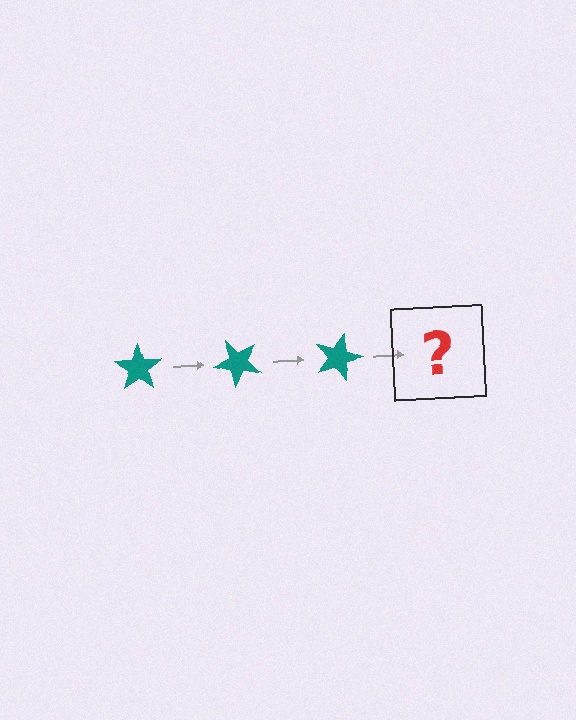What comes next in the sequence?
The next element should be a teal star rotated 135 degrees.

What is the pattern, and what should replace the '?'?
The pattern is that the star rotates 45 degrees each step. The '?' should be a teal star rotated 135 degrees.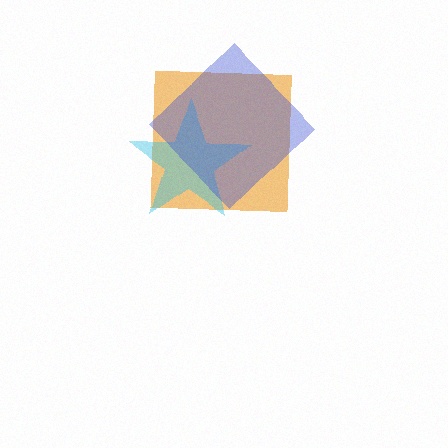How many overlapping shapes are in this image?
There are 3 overlapping shapes in the image.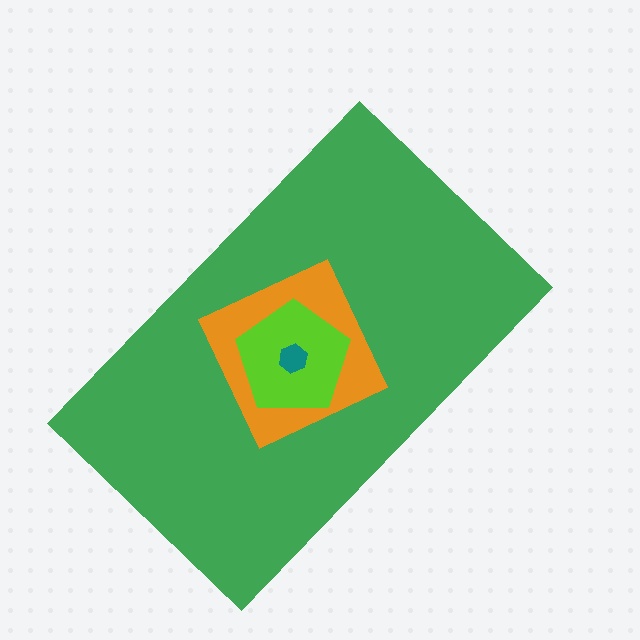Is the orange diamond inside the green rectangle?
Yes.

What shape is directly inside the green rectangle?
The orange diamond.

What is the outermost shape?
The green rectangle.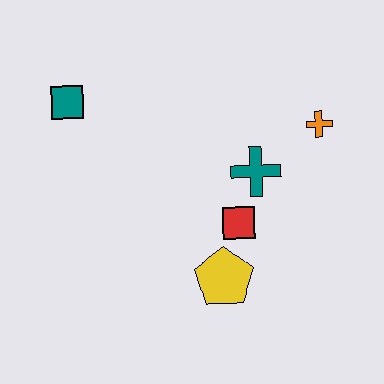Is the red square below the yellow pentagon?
No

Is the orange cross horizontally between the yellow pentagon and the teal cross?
No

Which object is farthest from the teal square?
The orange cross is farthest from the teal square.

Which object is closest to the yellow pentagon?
The red square is closest to the yellow pentagon.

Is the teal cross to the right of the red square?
Yes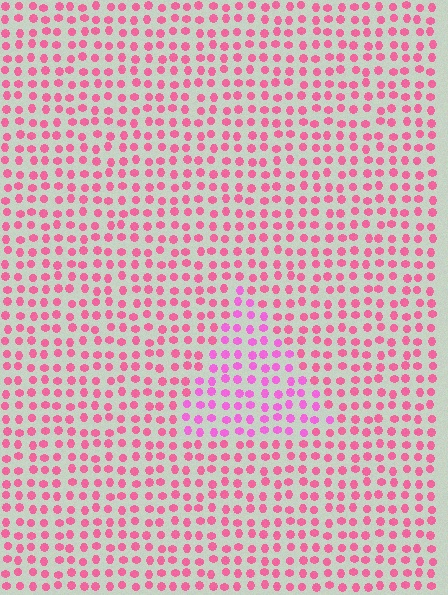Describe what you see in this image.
The image is filled with small pink elements in a uniform arrangement. A triangle-shaped region is visible where the elements are tinted to a slightly different hue, forming a subtle color boundary.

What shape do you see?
I see a triangle.